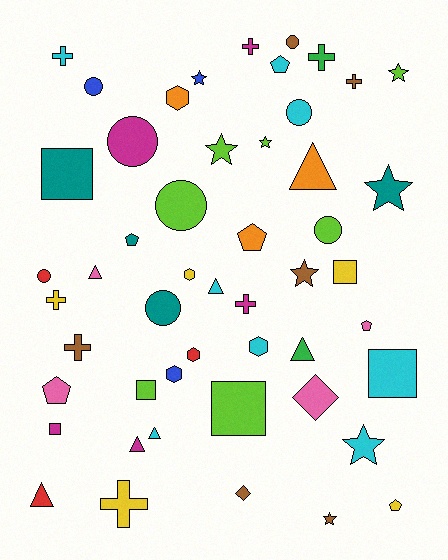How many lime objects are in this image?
There are 7 lime objects.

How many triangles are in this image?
There are 7 triangles.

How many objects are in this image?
There are 50 objects.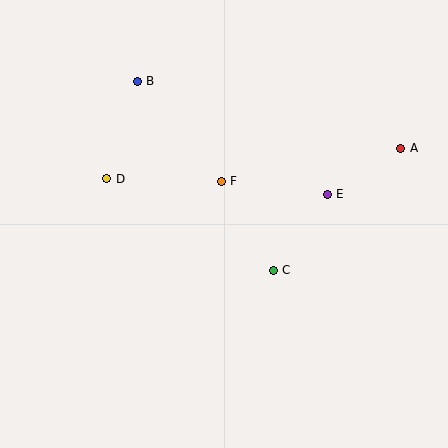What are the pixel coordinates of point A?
Point A is at (401, 148).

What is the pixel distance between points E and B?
The distance between E and B is 221 pixels.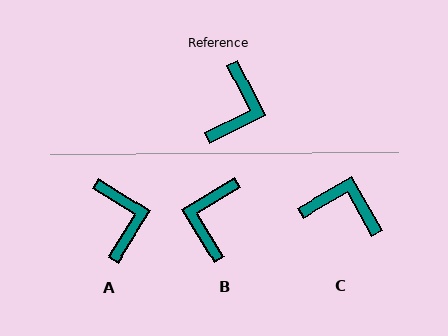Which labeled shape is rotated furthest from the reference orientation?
B, about 175 degrees away.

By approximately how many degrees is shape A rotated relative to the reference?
Approximately 31 degrees counter-clockwise.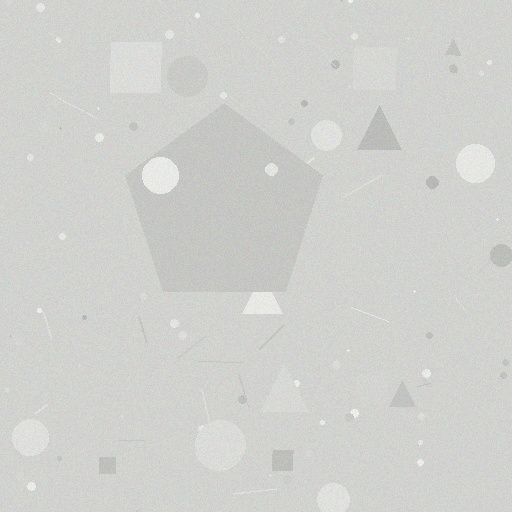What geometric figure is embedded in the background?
A pentagon is embedded in the background.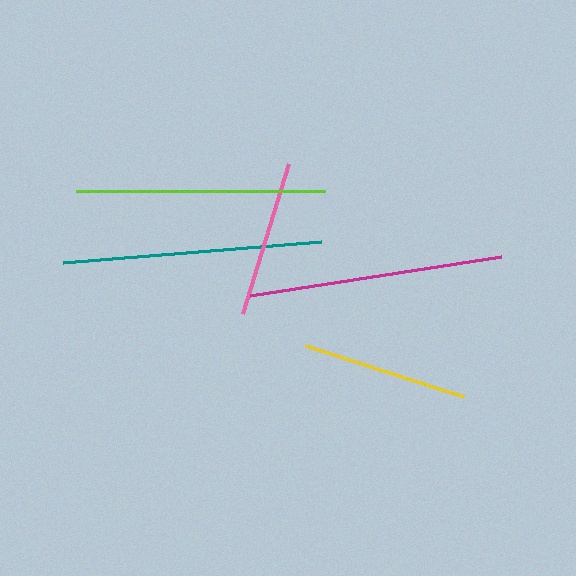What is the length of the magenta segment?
The magenta segment is approximately 254 pixels long.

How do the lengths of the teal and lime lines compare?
The teal and lime lines are approximately the same length.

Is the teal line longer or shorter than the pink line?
The teal line is longer than the pink line.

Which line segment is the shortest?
The pink line is the shortest at approximately 156 pixels.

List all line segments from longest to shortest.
From longest to shortest: teal, magenta, lime, yellow, pink.